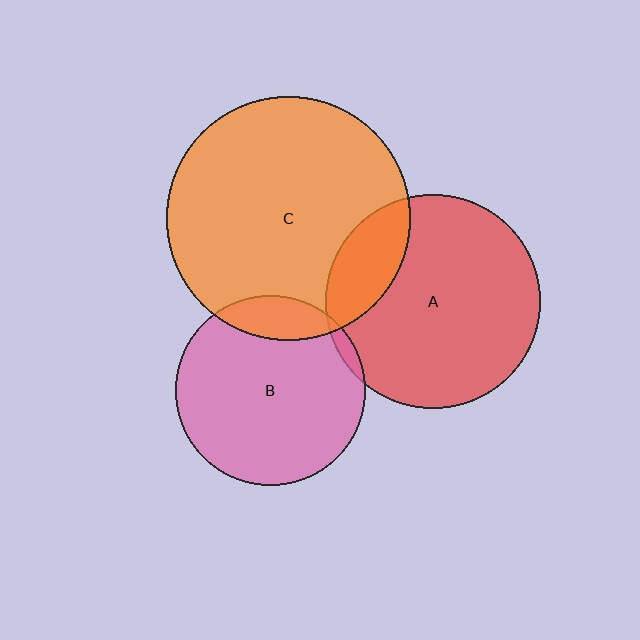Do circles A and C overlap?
Yes.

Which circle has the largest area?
Circle C (orange).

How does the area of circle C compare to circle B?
Approximately 1.6 times.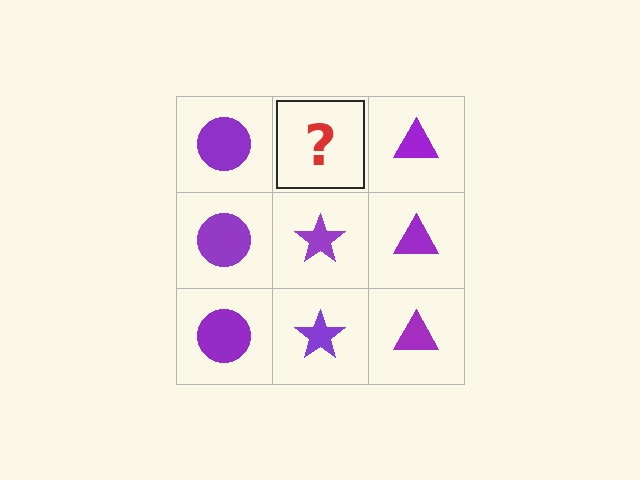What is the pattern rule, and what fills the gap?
The rule is that each column has a consistent shape. The gap should be filled with a purple star.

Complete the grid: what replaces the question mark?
The question mark should be replaced with a purple star.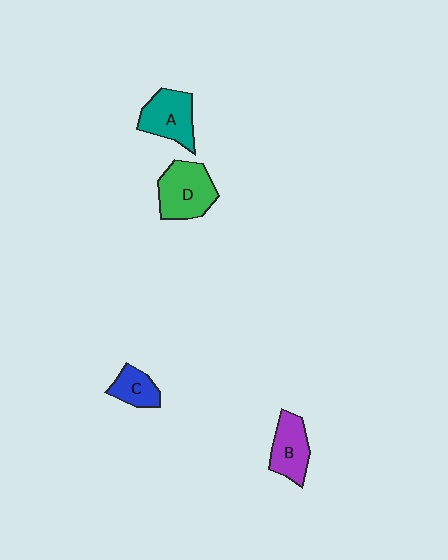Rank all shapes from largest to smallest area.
From largest to smallest: D (green), A (teal), B (purple), C (blue).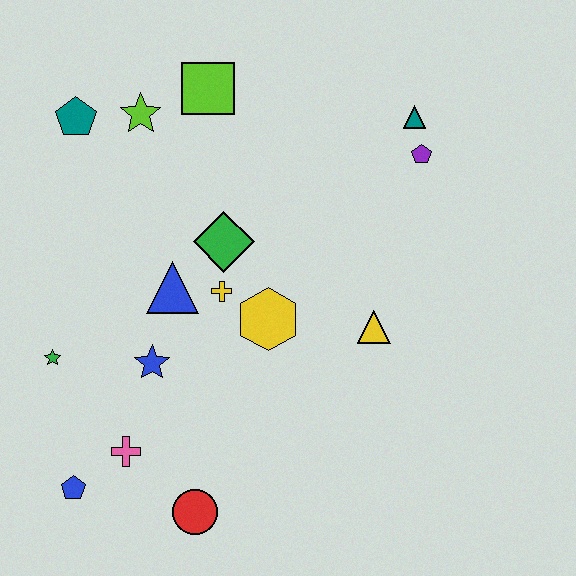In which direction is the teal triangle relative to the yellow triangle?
The teal triangle is above the yellow triangle.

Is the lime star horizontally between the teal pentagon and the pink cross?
No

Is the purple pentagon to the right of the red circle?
Yes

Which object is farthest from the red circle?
The teal triangle is farthest from the red circle.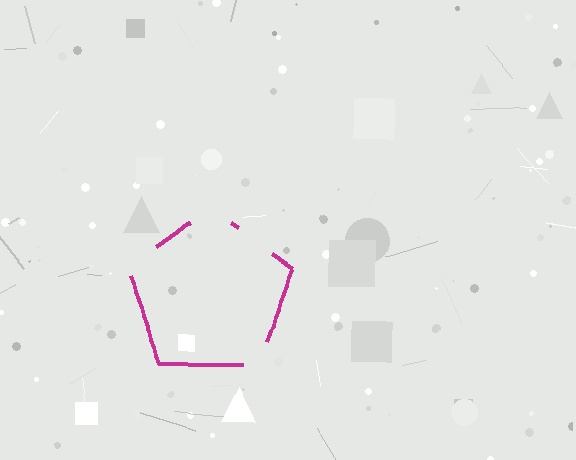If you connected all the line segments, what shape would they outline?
They would outline a pentagon.